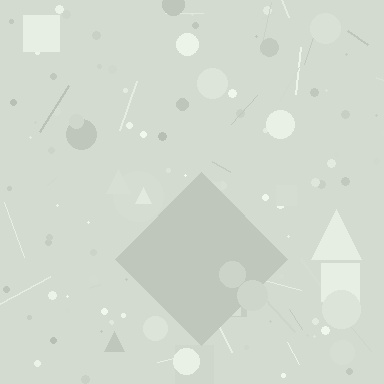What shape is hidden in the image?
A diamond is hidden in the image.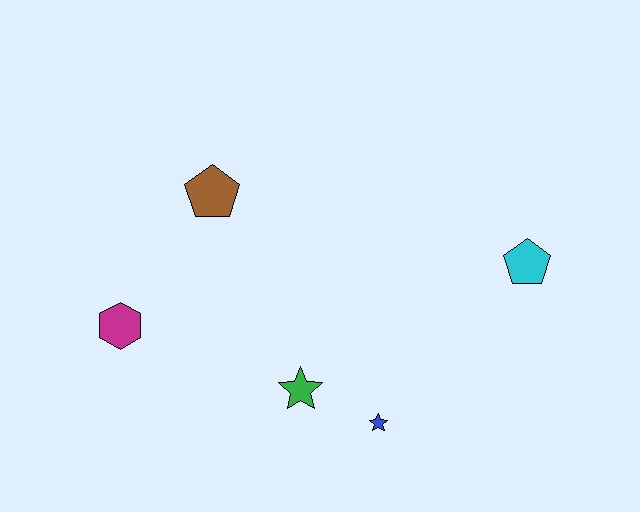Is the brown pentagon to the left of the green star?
Yes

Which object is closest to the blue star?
The green star is closest to the blue star.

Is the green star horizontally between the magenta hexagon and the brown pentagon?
No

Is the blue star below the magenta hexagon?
Yes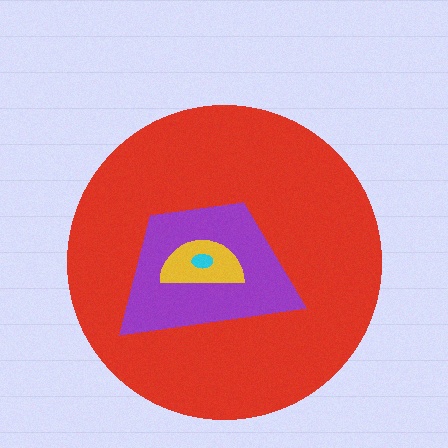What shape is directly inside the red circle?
The purple trapezoid.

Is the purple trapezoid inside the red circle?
Yes.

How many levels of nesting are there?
4.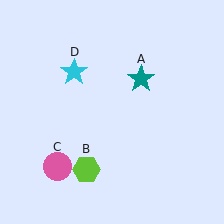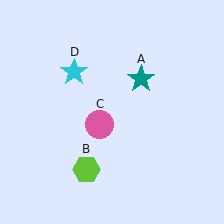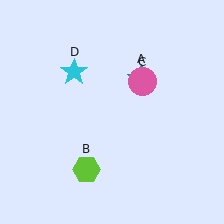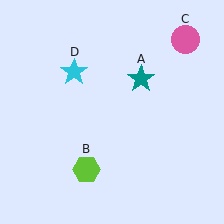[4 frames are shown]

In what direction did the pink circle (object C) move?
The pink circle (object C) moved up and to the right.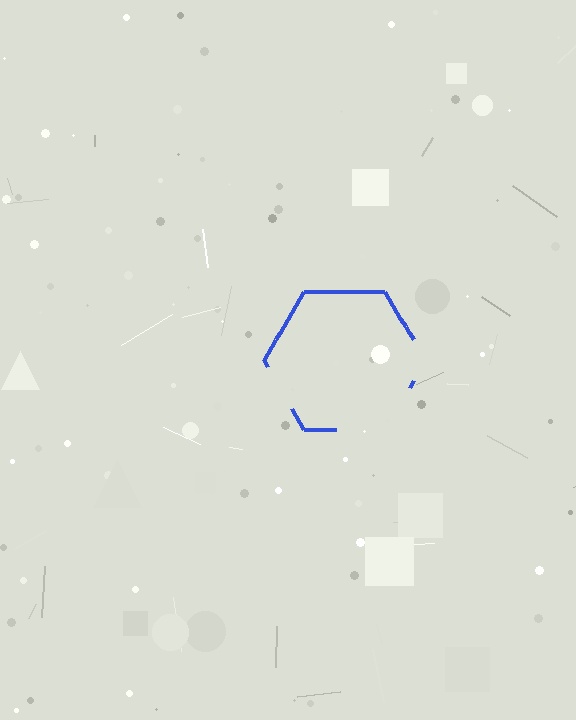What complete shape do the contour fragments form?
The contour fragments form a hexagon.